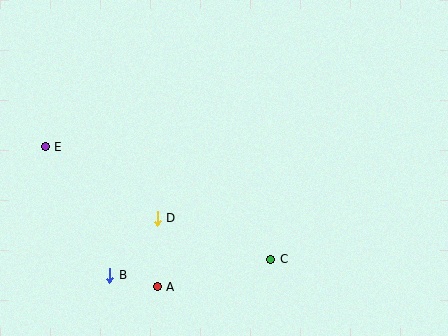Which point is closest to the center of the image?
Point D at (157, 218) is closest to the center.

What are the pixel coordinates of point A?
Point A is at (157, 287).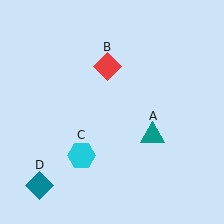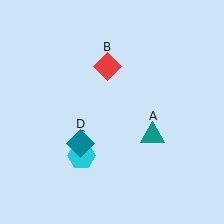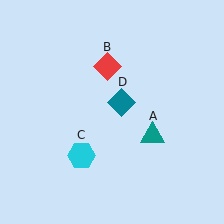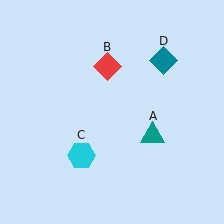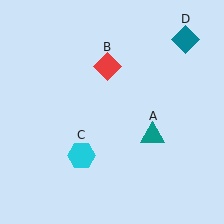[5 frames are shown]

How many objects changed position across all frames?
1 object changed position: teal diamond (object D).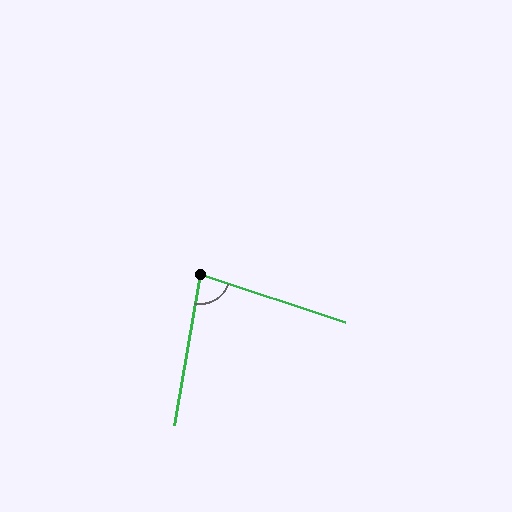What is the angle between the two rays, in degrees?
Approximately 82 degrees.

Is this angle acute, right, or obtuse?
It is acute.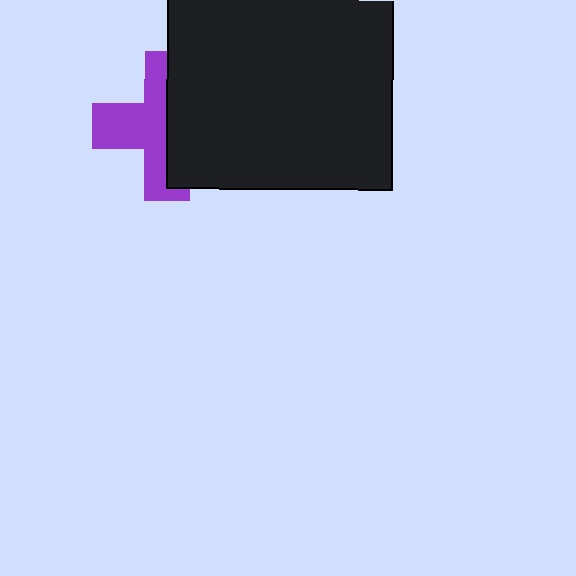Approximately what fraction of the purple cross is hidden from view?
Roughly 49% of the purple cross is hidden behind the black square.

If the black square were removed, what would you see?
You would see the complete purple cross.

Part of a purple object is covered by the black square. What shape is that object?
It is a cross.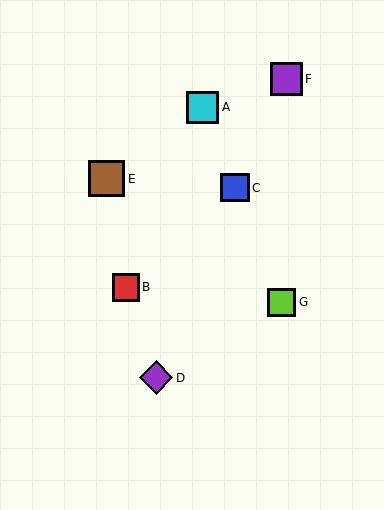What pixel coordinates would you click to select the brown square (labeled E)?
Click at (107, 179) to select the brown square E.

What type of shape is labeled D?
Shape D is a purple diamond.